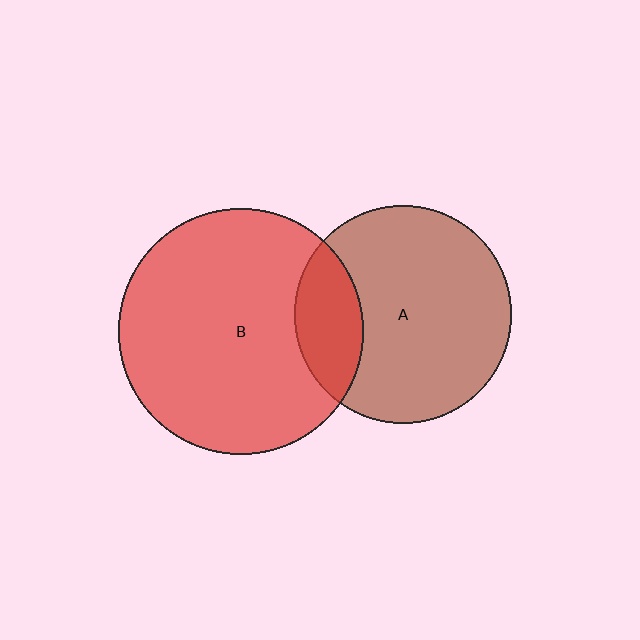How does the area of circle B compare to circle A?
Approximately 1.3 times.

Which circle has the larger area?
Circle B (red).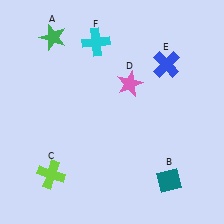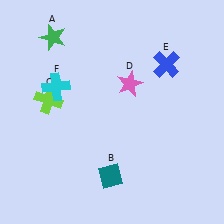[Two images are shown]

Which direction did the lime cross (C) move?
The lime cross (C) moved up.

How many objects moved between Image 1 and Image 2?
3 objects moved between the two images.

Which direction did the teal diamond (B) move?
The teal diamond (B) moved left.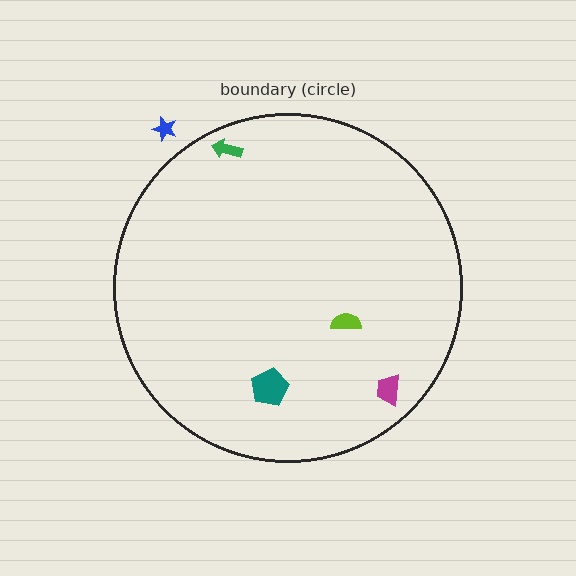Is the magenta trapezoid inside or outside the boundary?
Inside.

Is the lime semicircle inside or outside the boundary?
Inside.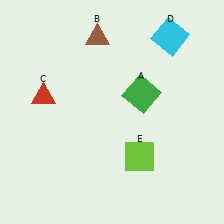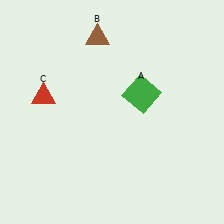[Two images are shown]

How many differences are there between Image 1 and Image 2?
There are 2 differences between the two images.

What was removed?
The lime square (E), the cyan square (D) were removed in Image 2.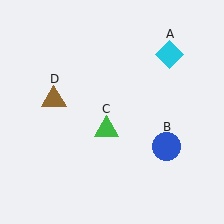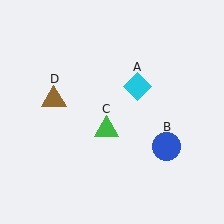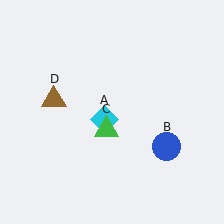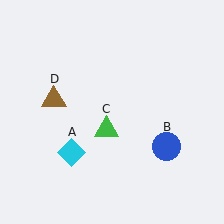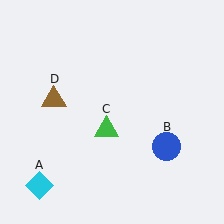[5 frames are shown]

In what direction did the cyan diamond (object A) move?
The cyan diamond (object A) moved down and to the left.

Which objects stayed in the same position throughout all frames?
Blue circle (object B) and green triangle (object C) and brown triangle (object D) remained stationary.